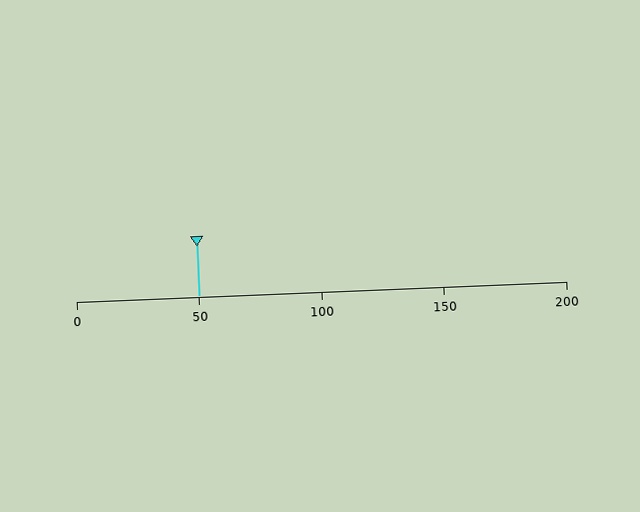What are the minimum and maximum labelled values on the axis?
The axis runs from 0 to 200.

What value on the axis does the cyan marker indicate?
The marker indicates approximately 50.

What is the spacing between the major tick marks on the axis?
The major ticks are spaced 50 apart.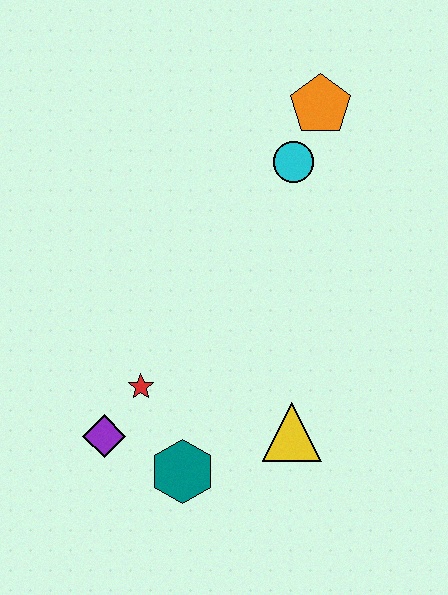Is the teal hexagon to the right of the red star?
Yes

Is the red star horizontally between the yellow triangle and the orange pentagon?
No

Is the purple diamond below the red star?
Yes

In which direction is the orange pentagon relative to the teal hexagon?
The orange pentagon is above the teal hexagon.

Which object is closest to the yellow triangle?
The teal hexagon is closest to the yellow triangle.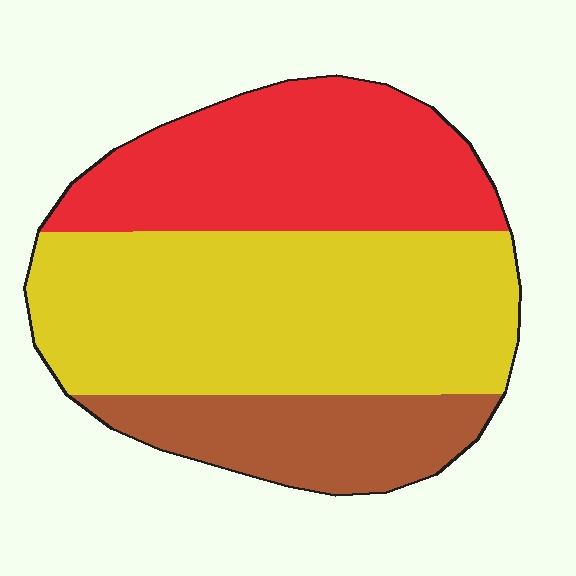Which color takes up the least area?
Brown, at roughly 20%.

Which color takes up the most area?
Yellow, at roughly 50%.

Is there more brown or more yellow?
Yellow.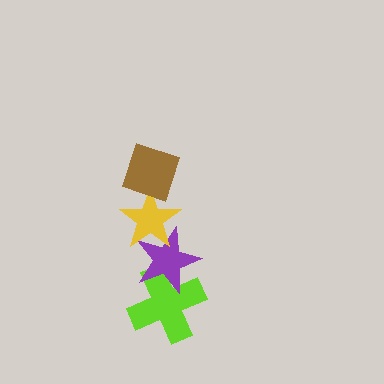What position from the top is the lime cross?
The lime cross is 4th from the top.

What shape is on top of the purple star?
The yellow star is on top of the purple star.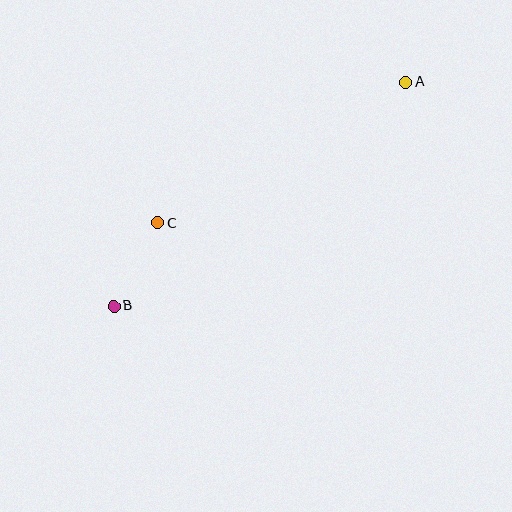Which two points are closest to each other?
Points B and C are closest to each other.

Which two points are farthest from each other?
Points A and B are farthest from each other.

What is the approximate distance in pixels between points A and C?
The distance between A and C is approximately 286 pixels.